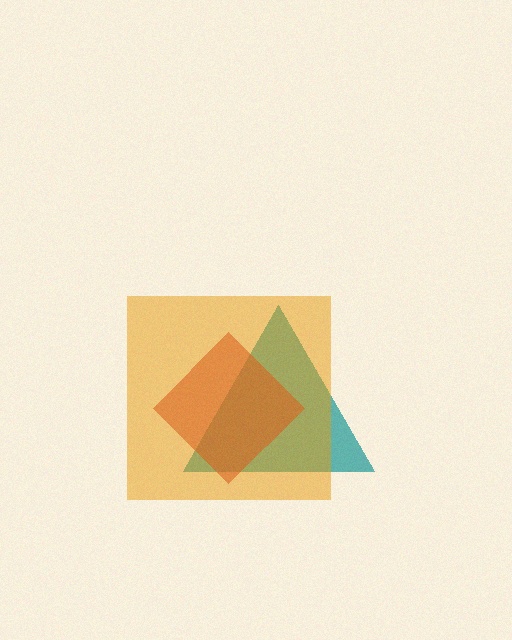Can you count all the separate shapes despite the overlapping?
Yes, there are 3 separate shapes.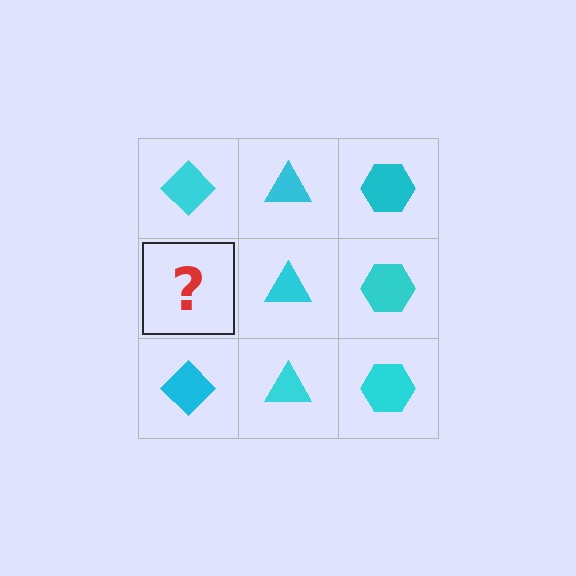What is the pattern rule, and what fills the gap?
The rule is that each column has a consistent shape. The gap should be filled with a cyan diamond.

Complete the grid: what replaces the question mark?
The question mark should be replaced with a cyan diamond.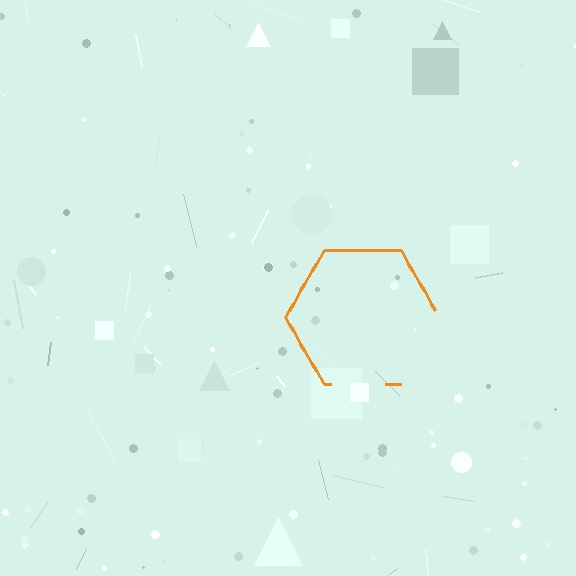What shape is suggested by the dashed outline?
The dashed outline suggests a hexagon.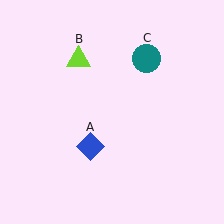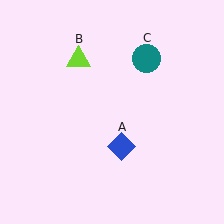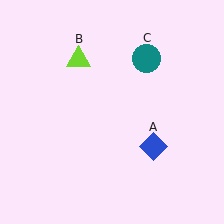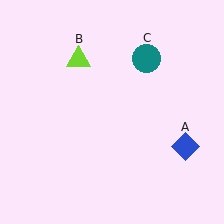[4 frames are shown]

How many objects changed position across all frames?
1 object changed position: blue diamond (object A).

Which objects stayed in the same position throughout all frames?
Lime triangle (object B) and teal circle (object C) remained stationary.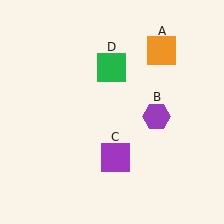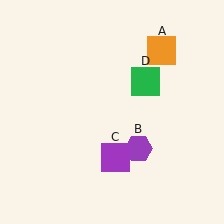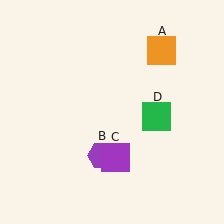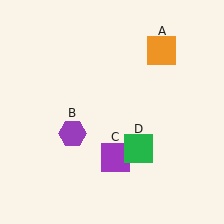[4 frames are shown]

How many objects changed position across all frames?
2 objects changed position: purple hexagon (object B), green square (object D).